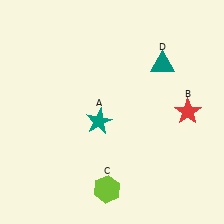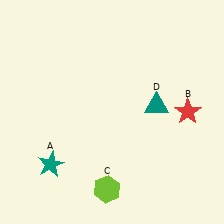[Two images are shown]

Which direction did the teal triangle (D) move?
The teal triangle (D) moved down.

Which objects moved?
The objects that moved are: the teal star (A), the teal triangle (D).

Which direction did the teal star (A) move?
The teal star (A) moved left.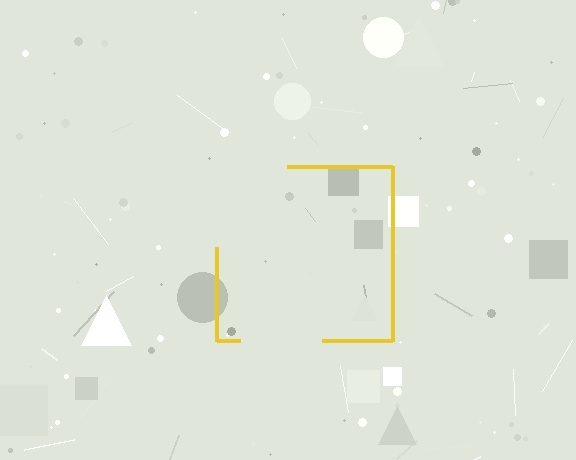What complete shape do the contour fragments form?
The contour fragments form a square.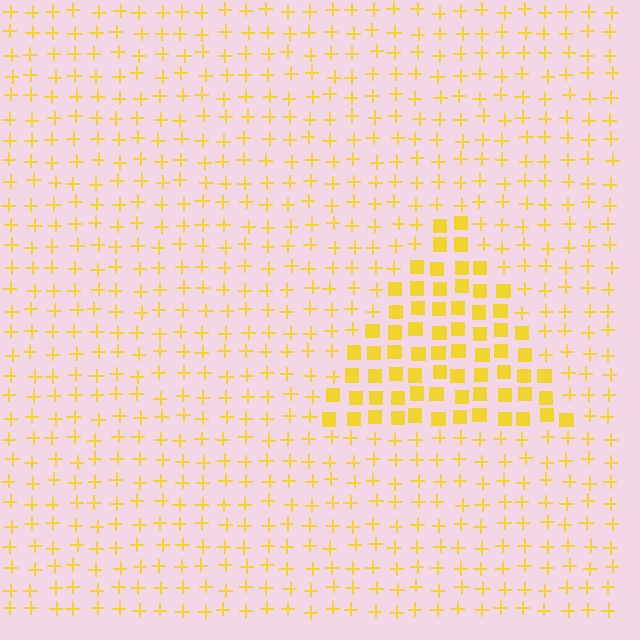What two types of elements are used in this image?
The image uses squares inside the triangle region and plus signs outside it.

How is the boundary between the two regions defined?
The boundary is defined by a change in element shape: squares inside vs. plus signs outside. All elements share the same color and spacing.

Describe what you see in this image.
The image is filled with small yellow elements arranged in a uniform grid. A triangle-shaped region contains squares, while the surrounding area contains plus signs. The boundary is defined purely by the change in element shape.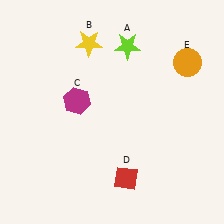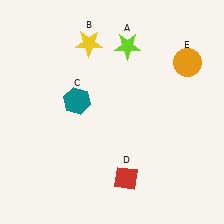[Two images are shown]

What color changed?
The hexagon (C) changed from magenta in Image 1 to teal in Image 2.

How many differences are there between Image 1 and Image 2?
There is 1 difference between the two images.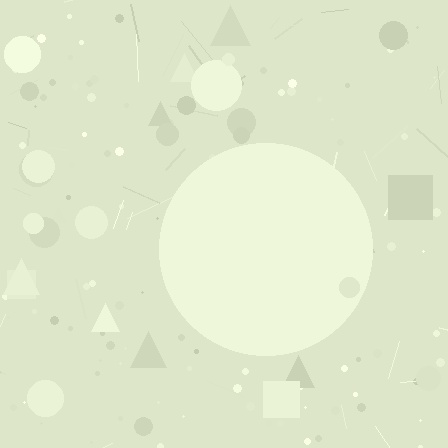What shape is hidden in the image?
A circle is hidden in the image.